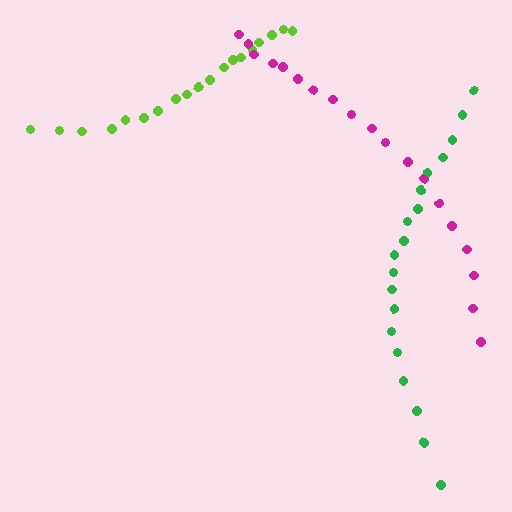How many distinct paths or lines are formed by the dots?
There are 3 distinct paths.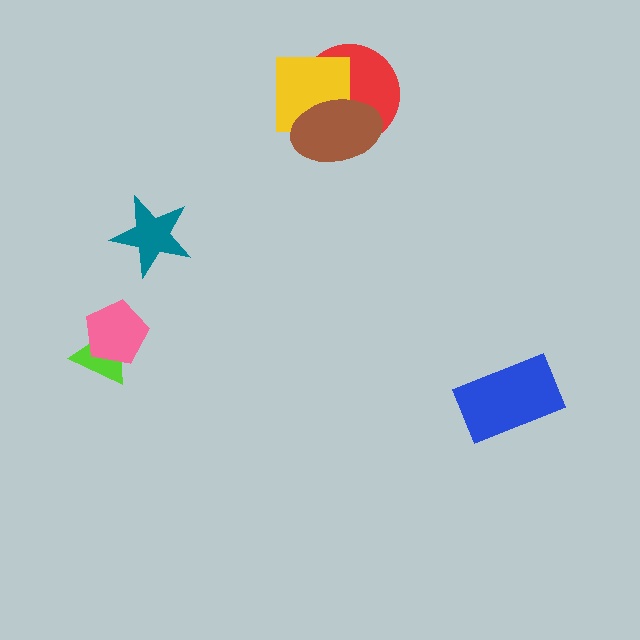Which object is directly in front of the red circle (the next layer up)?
The yellow square is directly in front of the red circle.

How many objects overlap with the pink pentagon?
1 object overlaps with the pink pentagon.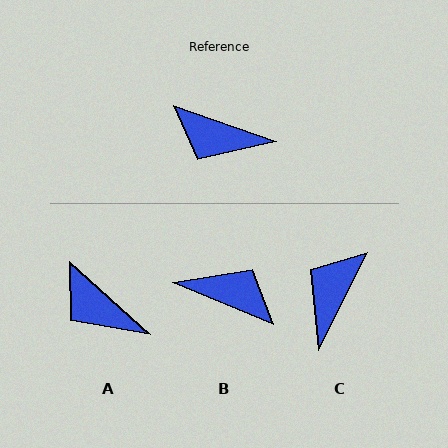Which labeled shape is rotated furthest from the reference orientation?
B, about 177 degrees away.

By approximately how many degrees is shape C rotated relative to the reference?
Approximately 97 degrees clockwise.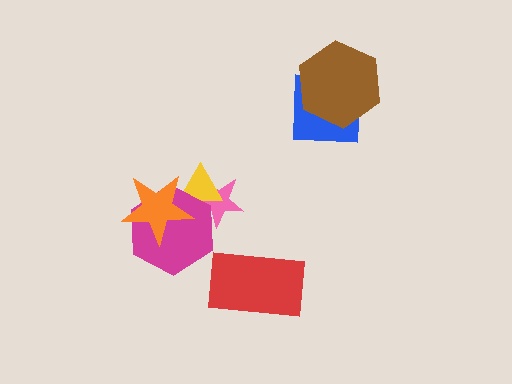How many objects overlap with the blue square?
1 object overlaps with the blue square.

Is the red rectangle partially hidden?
No, no other shape covers it.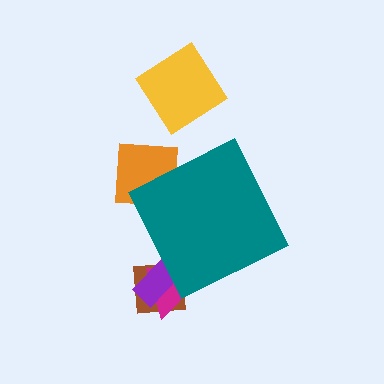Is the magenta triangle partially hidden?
Yes, the magenta triangle is partially hidden behind the teal diamond.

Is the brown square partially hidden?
Yes, the brown square is partially hidden behind the teal diamond.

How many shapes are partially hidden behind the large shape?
4 shapes are partially hidden.